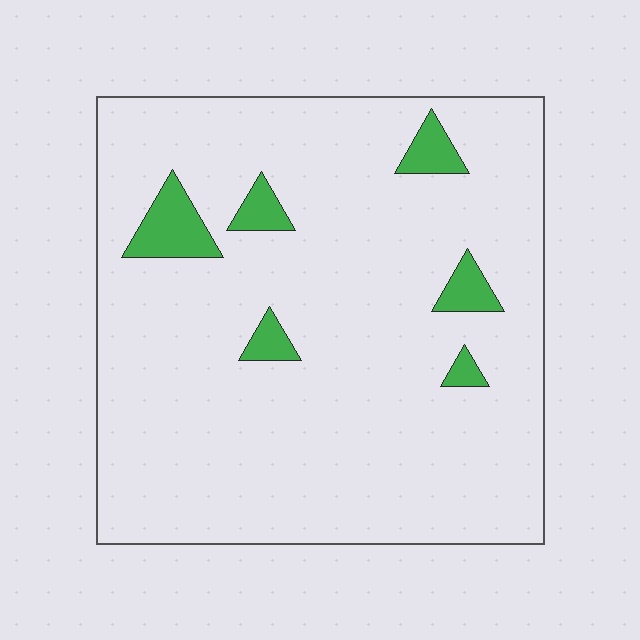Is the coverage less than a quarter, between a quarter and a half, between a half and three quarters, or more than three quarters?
Less than a quarter.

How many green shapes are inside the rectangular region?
6.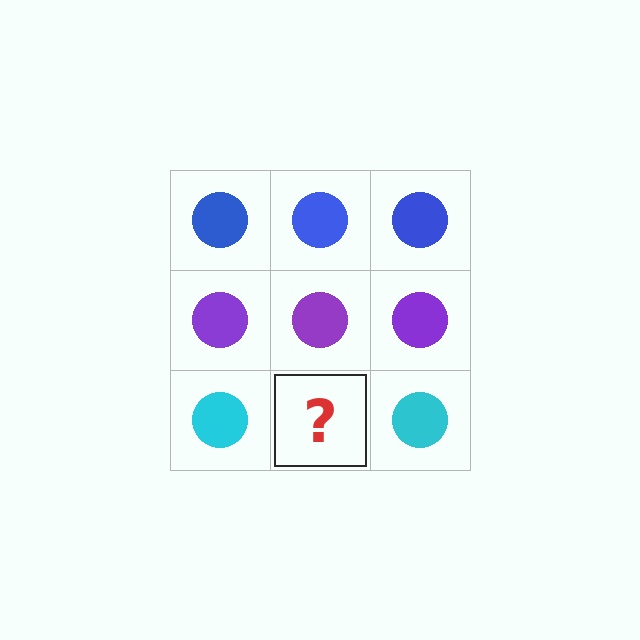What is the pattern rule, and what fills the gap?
The rule is that each row has a consistent color. The gap should be filled with a cyan circle.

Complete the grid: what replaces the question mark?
The question mark should be replaced with a cyan circle.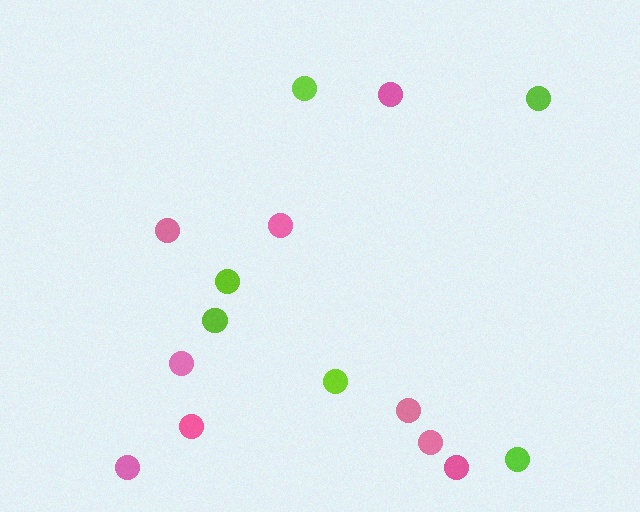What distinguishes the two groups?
There are 2 groups: one group of pink circles (9) and one group of lime circles (6).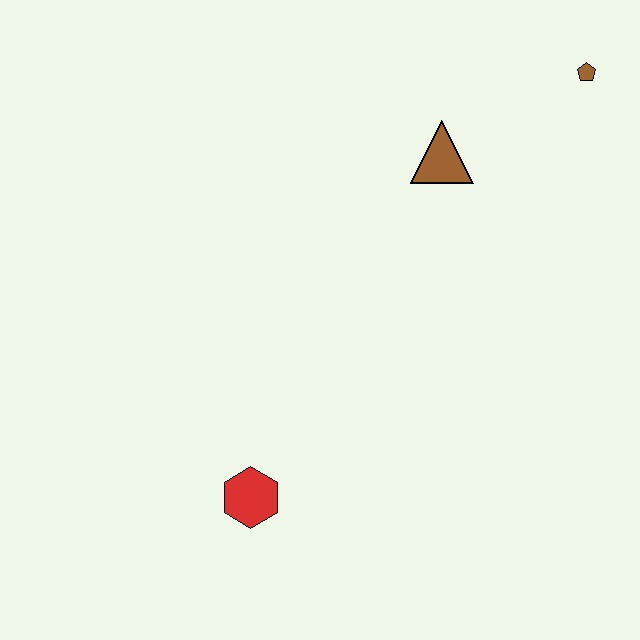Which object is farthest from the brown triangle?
The red hexagon is farthest from the brown triangle.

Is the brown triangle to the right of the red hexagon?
Yes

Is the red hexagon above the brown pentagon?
No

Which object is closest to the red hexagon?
The brown triangle is closest to the red hexagon.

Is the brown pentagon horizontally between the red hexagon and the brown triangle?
No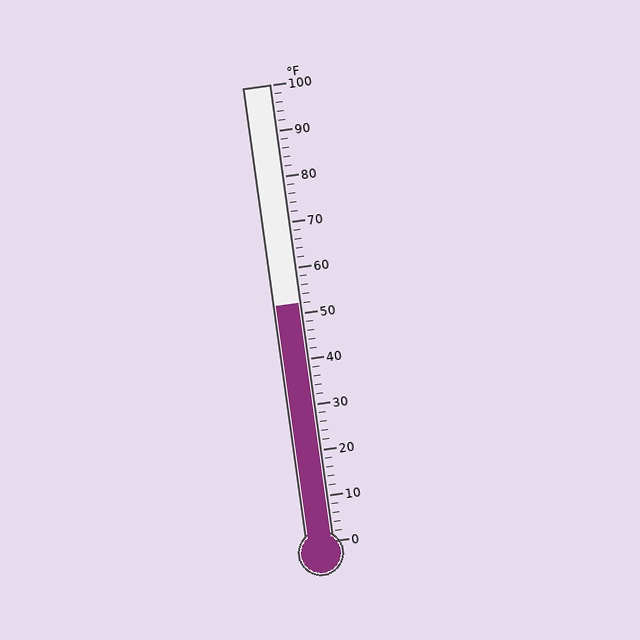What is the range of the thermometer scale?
The thermometer scale ranges from 0°F to 100°F.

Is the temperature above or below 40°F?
The temperature is above 40°F.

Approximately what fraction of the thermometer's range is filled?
The thermometer is filled to approximately 50% of its range.